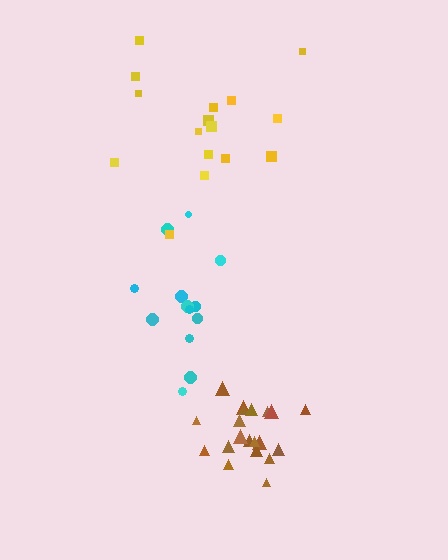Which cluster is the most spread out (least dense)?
Yellow.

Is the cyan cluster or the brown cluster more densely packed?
Brown.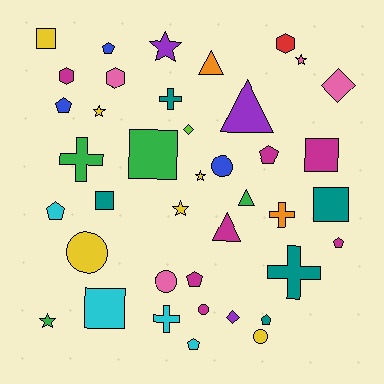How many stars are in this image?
There are 6 stars.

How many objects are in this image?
There are 40 objects.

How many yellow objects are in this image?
There are 6 yellow objects.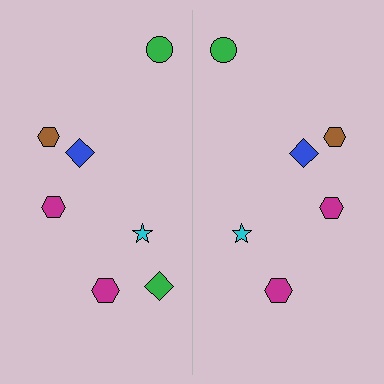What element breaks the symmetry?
A green diamond is missing from the right side.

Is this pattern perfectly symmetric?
No, the pattern is not perfectly symmetric. A green diamond is missing from the right side.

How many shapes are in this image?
There are 13 shapes in this image.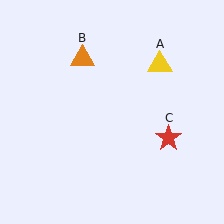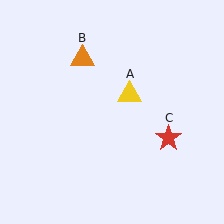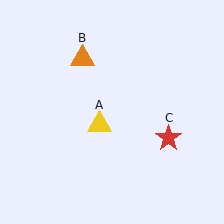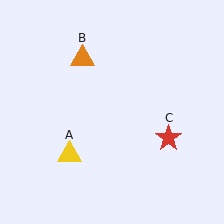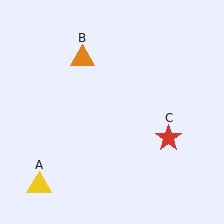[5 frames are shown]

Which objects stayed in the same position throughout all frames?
Orange triangle (object B) and red star (object C) remained stationary.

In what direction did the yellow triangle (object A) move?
The yellow triangle (object A) moved down and to the left.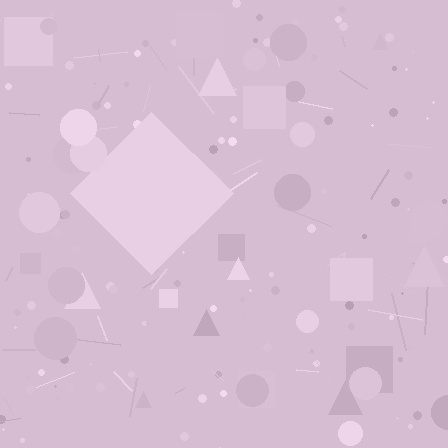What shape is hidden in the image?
A diamond is hidden in the image.